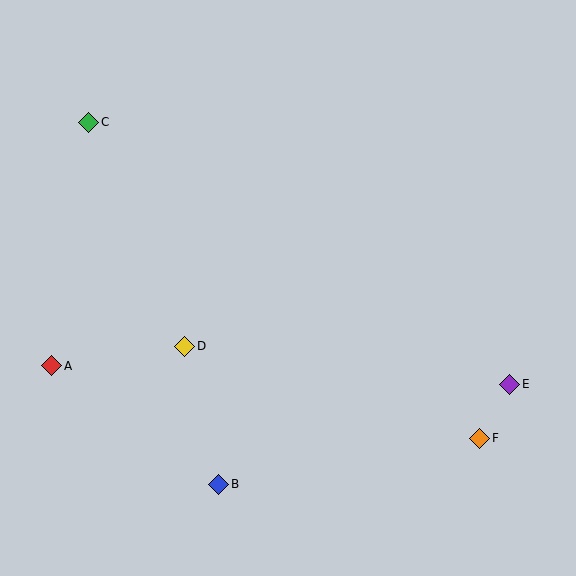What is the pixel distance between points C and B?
The distance between C and B is 384 pixels.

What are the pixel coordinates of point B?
Point B is at (219, 484).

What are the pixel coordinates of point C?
Point C is at (89, 122).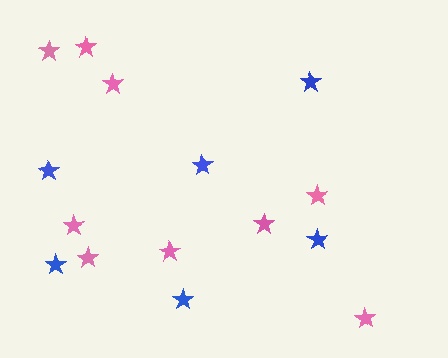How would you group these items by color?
There are 2 groups: one group of pink stars (9) and one group of blue stars (6).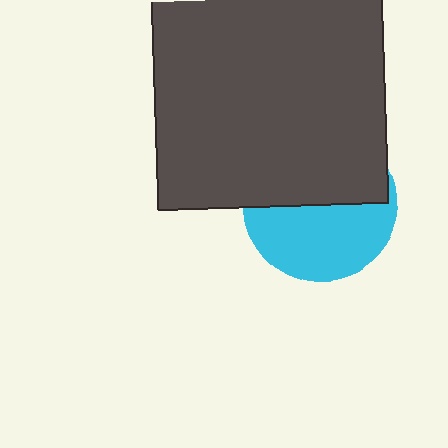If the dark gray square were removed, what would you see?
You would see the complete cyan circle.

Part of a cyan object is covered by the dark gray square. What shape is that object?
It is a circle.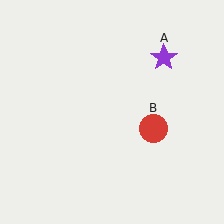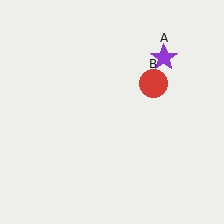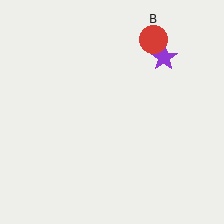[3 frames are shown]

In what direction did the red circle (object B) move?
The red circle (object B) moved up.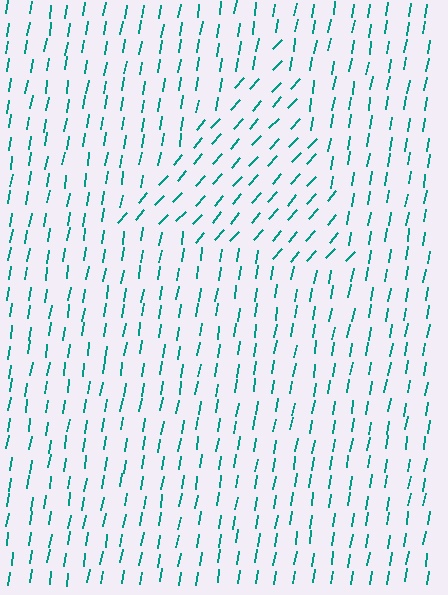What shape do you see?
I see a triangle.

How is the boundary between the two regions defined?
The boundary is defined purely by a change in line orientation (approximately 32 degrees difference). All lines are the same color and thickness.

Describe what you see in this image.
The image is filled with small teal line segments. A triangle region in the image has lines oriented differently from the surrounding lines, creating a visible texture boundary.